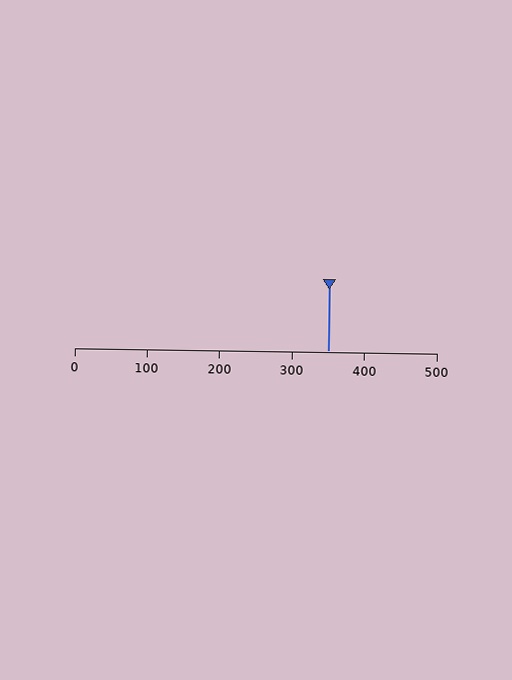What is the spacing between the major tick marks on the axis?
The major ticks are spaced 100 apart.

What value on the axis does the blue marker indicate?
The marker indicates approximately 350.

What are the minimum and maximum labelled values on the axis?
The axis runs from 0 to 500.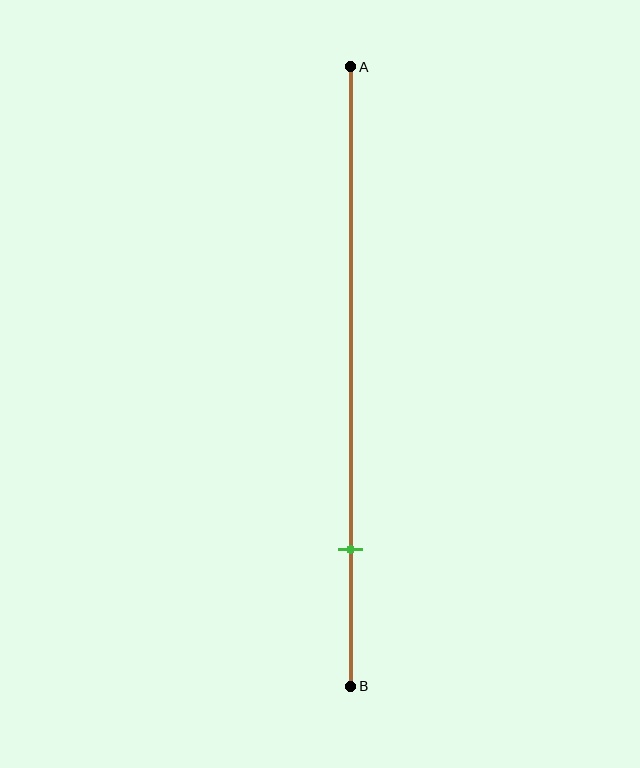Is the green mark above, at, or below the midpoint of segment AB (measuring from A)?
The green mark is below the midpoint of segment AB.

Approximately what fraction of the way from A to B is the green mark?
The green mark is approximately 80% of the way from A to B.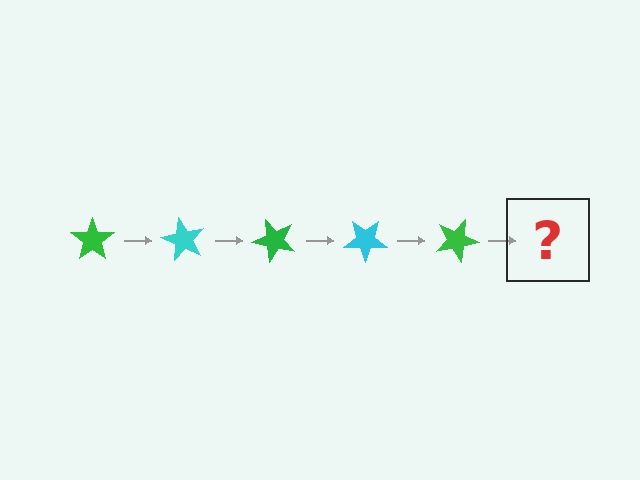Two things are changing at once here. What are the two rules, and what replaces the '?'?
The two rules are that it rotates 60 degrees each step and the color cycles through green and cyan. The '?' should be a cyan star, rotated 300 degrees from the start.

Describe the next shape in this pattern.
It should be a cyan star, rotated 300 degrees from the start.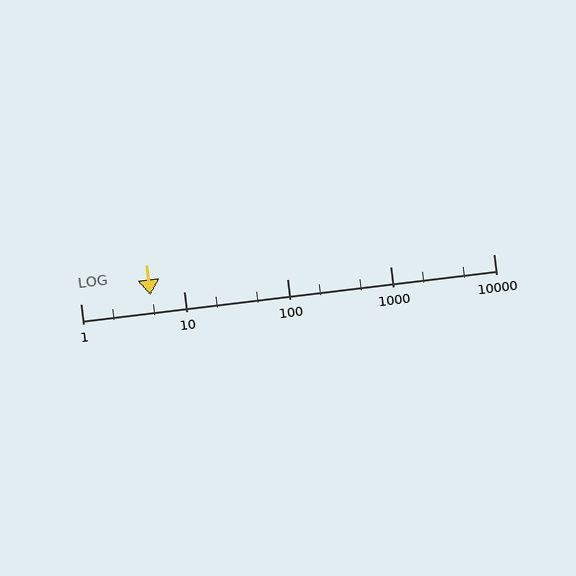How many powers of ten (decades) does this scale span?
The scale spans 4 decades, from 1 to 10000.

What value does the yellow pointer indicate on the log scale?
The pointer indicates approximately 4.8.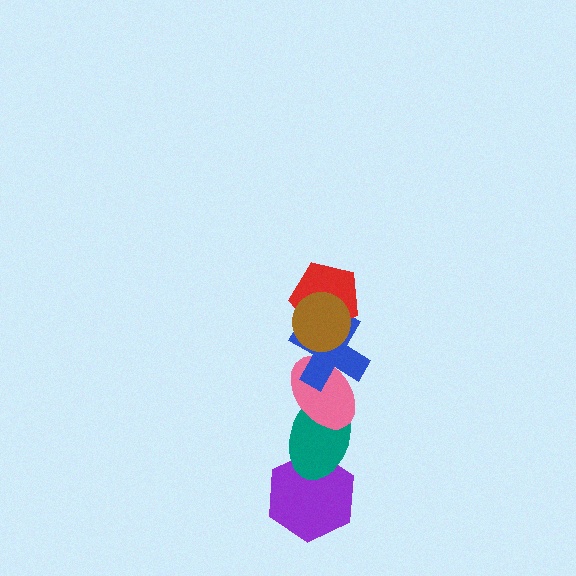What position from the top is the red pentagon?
The red pentagon is 2nd from the top.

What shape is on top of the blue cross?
The red pentagon is on top of the blue cross.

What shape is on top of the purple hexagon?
The teal ellipse is on top of the purple hexagon.